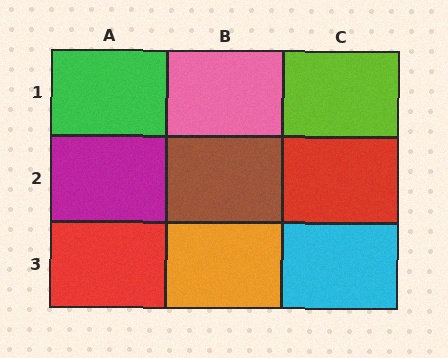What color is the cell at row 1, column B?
Pink.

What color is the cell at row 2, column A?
Magenta.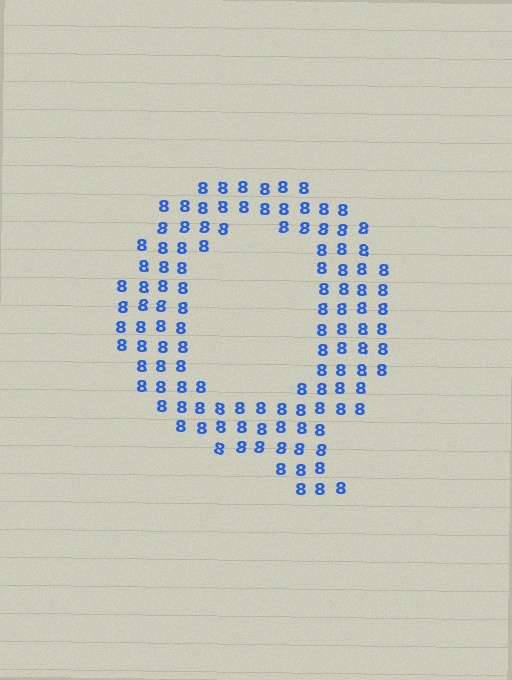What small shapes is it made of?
It is made of small digit 8's.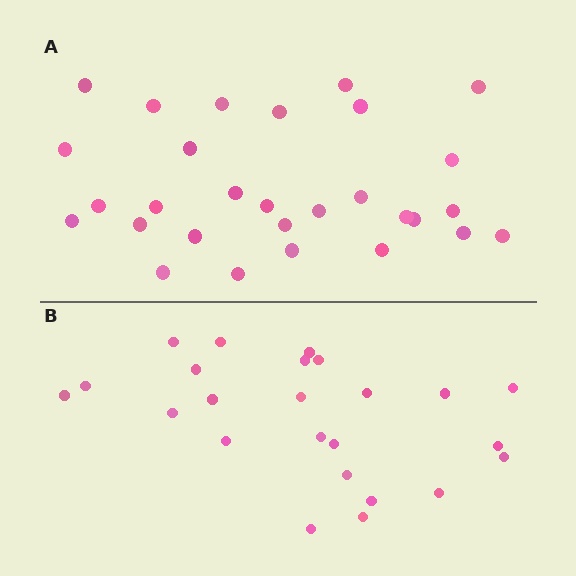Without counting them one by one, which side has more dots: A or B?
Region A (the top region) has more dots.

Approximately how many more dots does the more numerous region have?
Region A has about 5 more dots than region B.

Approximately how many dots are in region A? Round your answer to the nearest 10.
About 30 dots. (The exact count is 29, which rounds to 30.)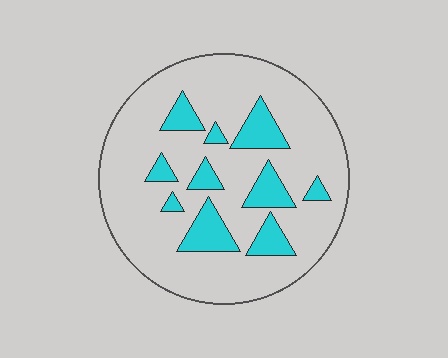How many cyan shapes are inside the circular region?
10.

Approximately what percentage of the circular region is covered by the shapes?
Approximately 20%.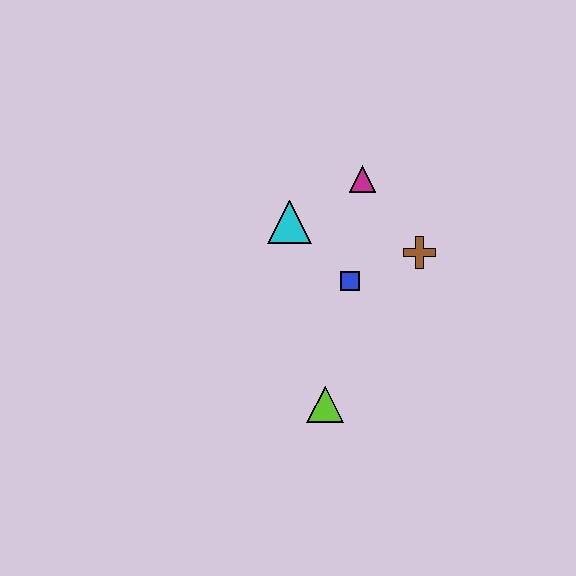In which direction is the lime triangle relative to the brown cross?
The lime triangle is below the brown cross.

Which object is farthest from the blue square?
The lime triangle is farthest from the blue square.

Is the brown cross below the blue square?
No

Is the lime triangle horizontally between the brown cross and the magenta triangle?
No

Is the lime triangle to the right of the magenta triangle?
No